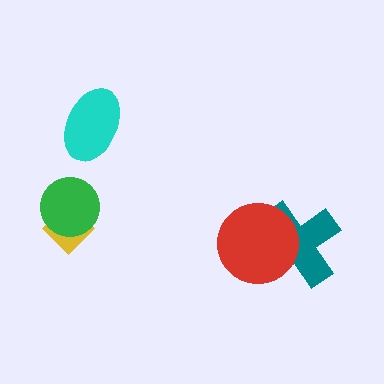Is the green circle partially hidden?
No, no other shape covers it.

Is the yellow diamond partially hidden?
Yes, it is partially covered by another shape.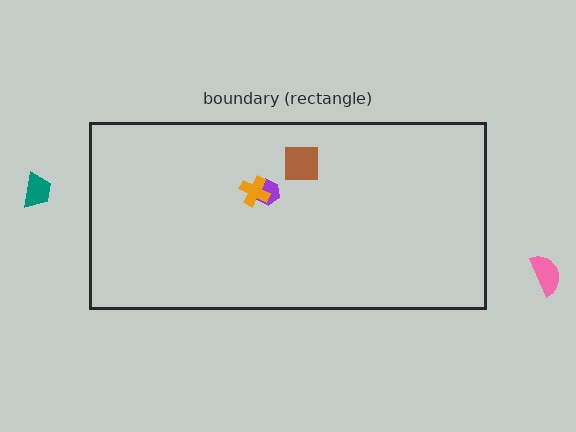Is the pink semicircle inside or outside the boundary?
Outside.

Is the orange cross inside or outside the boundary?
Inside.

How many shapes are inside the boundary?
3 inside, 2 outside.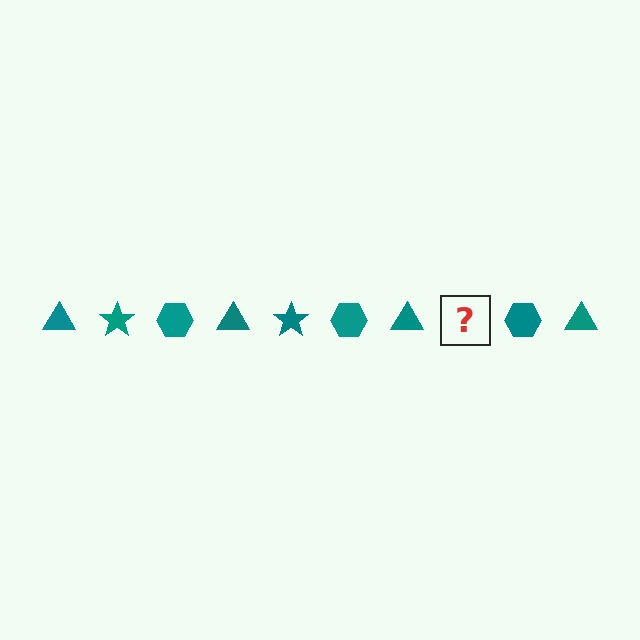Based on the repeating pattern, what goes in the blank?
The blank should be a teal star.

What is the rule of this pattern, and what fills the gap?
The rule is that the pattern cycles through triangle, star, hexagon shapes in teal. The gap should be filled with a teal star.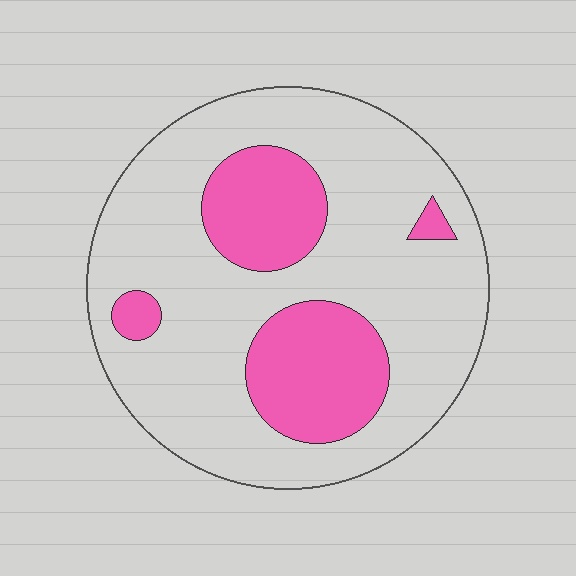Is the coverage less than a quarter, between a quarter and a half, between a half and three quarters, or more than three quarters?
Between a quarter and a half.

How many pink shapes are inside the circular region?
4.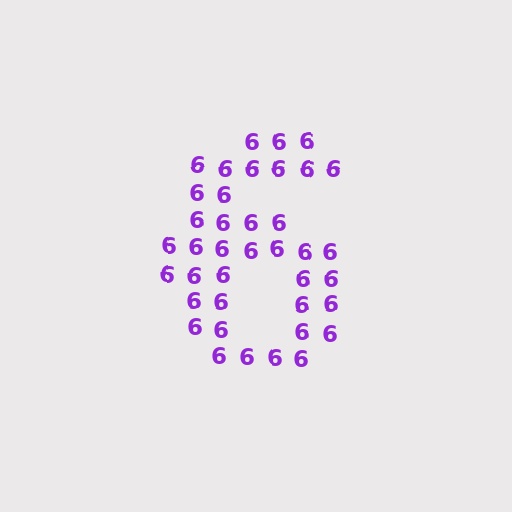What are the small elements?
The small elements are digit 6's.